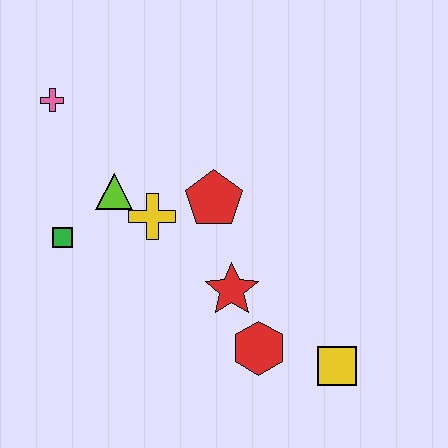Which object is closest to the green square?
The lime triangle is closest to the green square.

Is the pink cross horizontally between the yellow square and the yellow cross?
No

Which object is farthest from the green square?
The yellow square is farthest from the green square.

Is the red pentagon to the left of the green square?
No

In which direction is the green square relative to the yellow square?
The green square is to the left of the yellow square.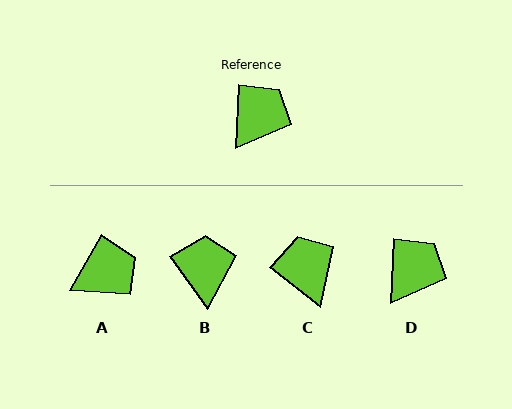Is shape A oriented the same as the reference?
No, it is off by about 28 degrees.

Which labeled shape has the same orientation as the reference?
D.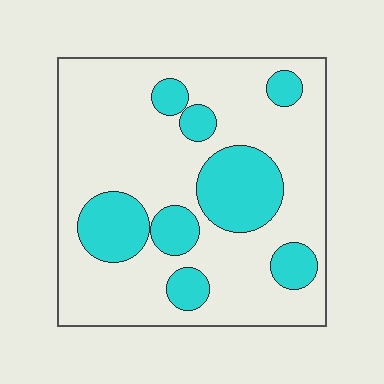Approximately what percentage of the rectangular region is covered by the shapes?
Approximately 25%.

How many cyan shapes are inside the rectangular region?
8.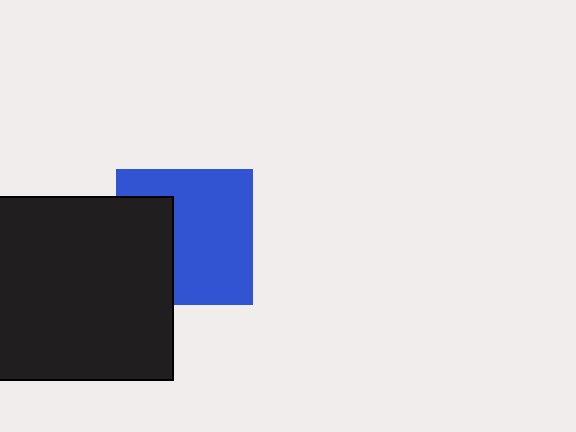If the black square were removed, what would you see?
You would see the complete blue square.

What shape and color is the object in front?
The object in front is a black square.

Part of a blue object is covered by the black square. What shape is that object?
It is a square.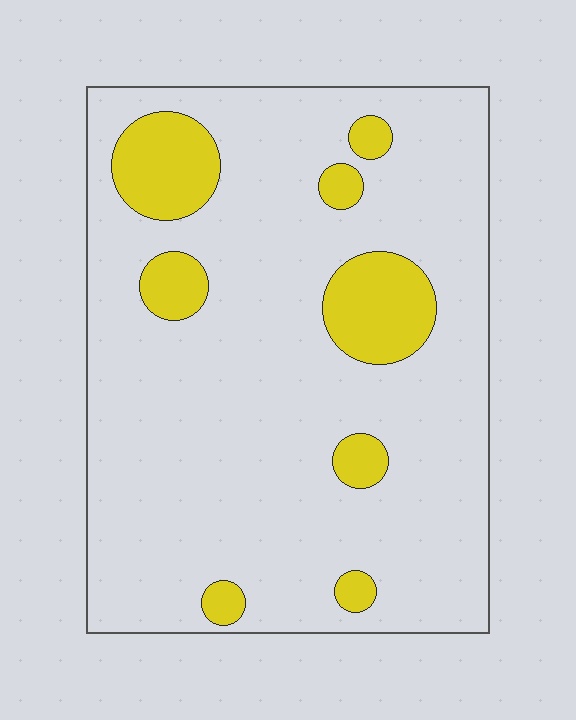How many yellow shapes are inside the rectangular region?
8.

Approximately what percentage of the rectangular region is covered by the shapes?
Approximately 15%.